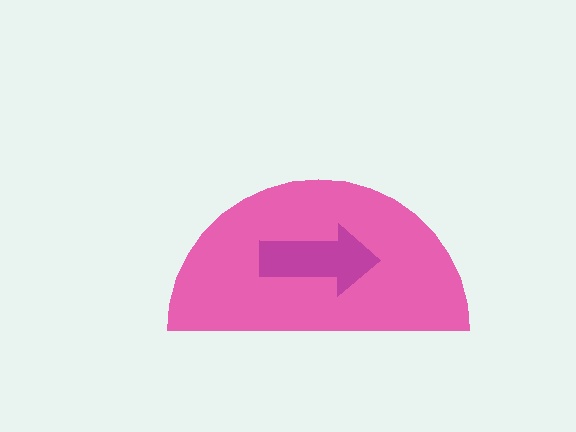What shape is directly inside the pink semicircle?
The magenta arrow.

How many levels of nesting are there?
2.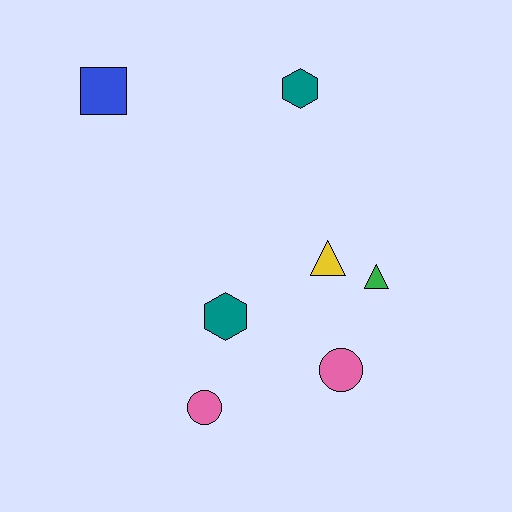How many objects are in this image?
There are 7 objects.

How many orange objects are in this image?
There are no orange objects.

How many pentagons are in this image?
There are no pentagons.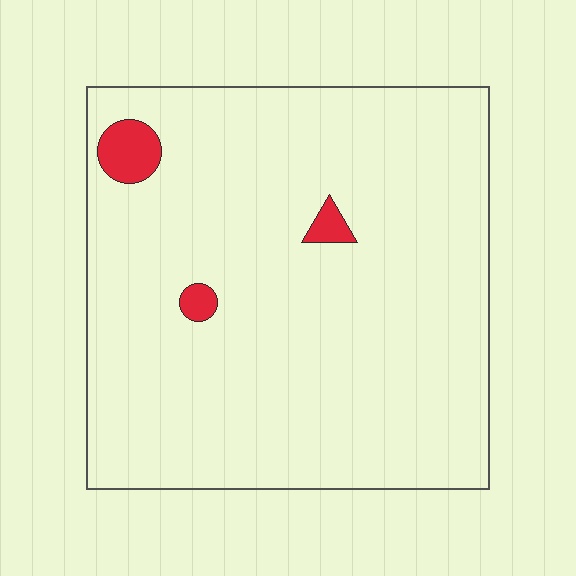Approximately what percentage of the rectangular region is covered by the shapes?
Approximately 5%.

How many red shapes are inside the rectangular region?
3.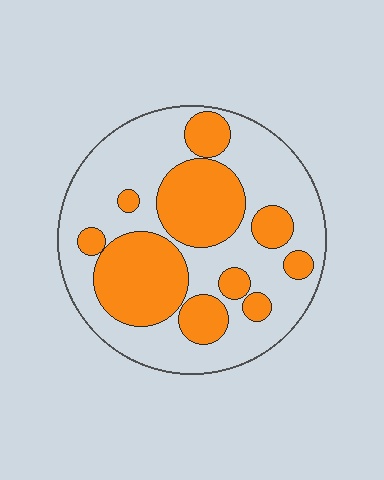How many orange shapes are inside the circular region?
10.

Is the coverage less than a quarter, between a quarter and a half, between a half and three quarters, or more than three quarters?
Between a quarter and a half.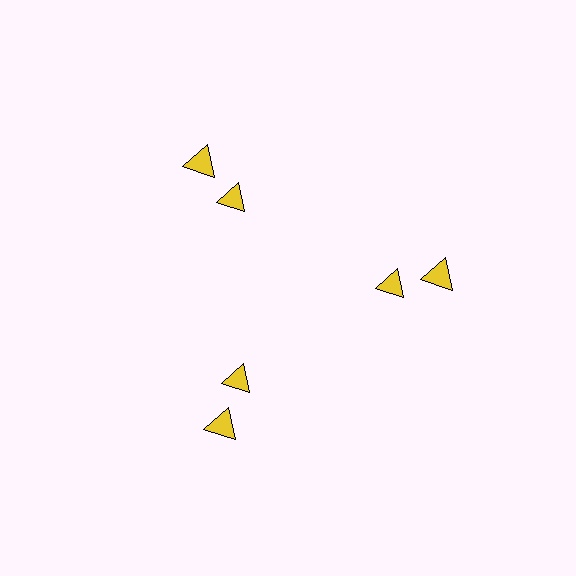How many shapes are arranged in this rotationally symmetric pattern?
There are 6 shapes, arranged in 3 groups of 2.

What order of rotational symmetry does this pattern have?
This pattern has 3-fold rotational symmetry.